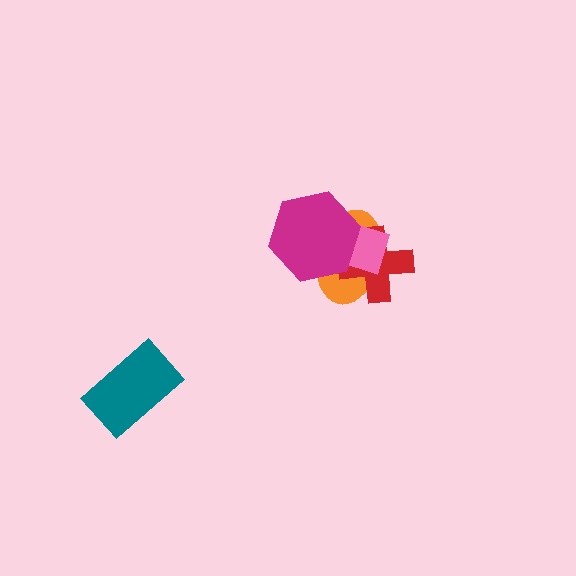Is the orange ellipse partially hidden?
Yes, it is partially covered by another shape.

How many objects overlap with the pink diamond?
3 objects overlap with the pink diamond.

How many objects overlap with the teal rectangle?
0 objects overlap with the teal rectangle.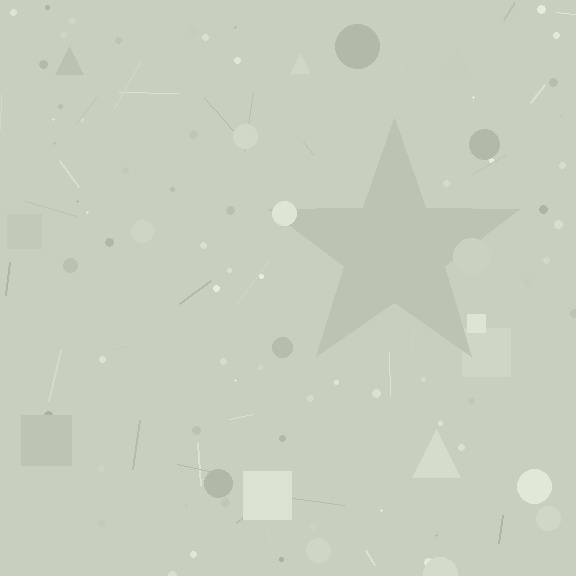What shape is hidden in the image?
A star is hidden in the image.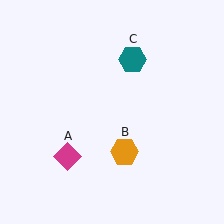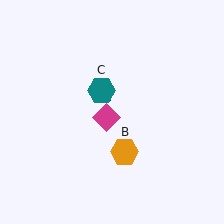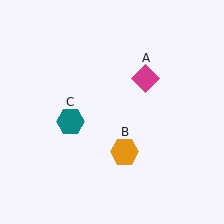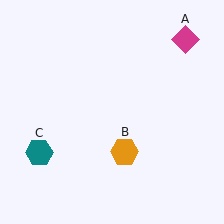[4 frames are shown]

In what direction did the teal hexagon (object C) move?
The teal hexagon (object C) moved down and to the left.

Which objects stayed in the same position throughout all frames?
Orange hexagon (object B) remained stationary.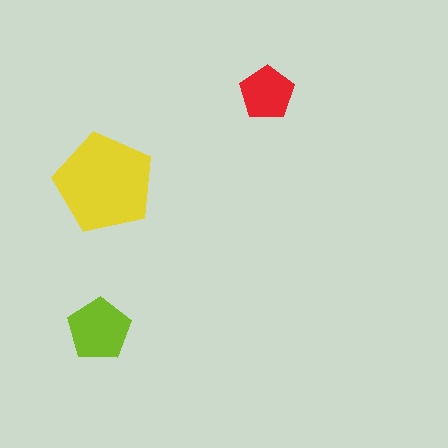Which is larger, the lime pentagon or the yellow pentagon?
The yellow one.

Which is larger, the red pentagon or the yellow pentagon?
The yellow one.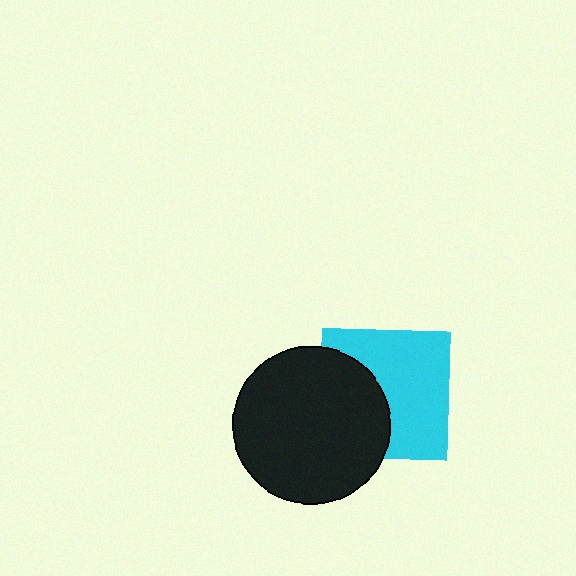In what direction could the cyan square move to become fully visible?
The cyan square could move right. That would shift it out from behind the black circle entirely.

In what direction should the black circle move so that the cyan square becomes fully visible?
The black circle should move left. That is the shortest direction to clear the overlap and leave the cyan square fully visible.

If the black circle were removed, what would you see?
You would see the complete cyan square.